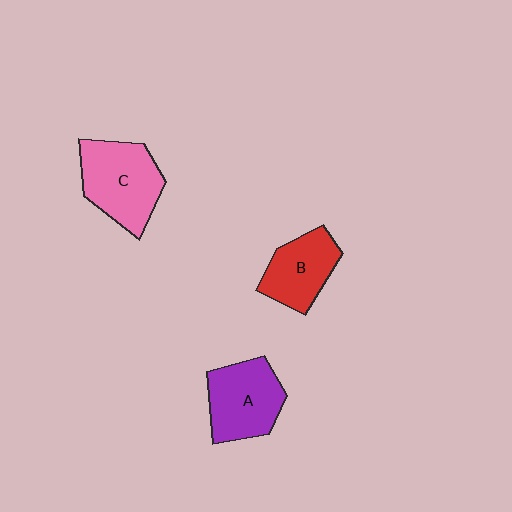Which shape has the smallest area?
Shape B (red).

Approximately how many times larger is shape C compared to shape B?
Approximately 1.3 times.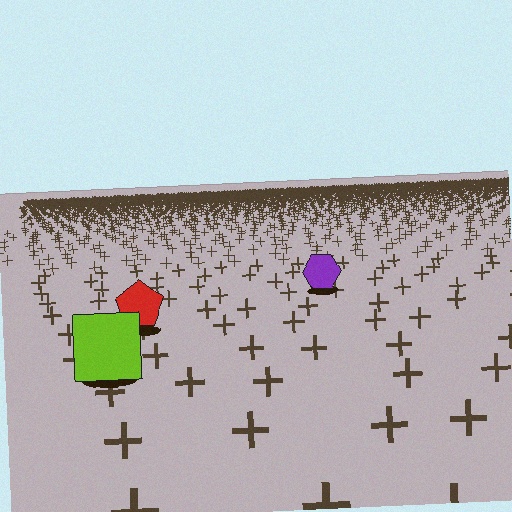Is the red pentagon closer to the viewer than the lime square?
No. The lime square is closer — you can tell from the texture gradient: the ground texture is coarser near it.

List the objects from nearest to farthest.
From nearest to farthest: the lime square, the red pentagon, the purple hexagon.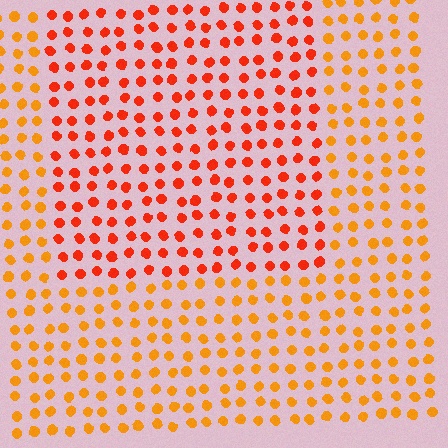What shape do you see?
I see a rectangle.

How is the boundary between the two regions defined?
The boundary is defined purely by a slight shift in hue (about 29 degrees). Spacing, size, and orientation are identical on both sides.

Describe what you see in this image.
The image is filled with small orange elements in a uniform arrangement. A rectangle-shaped region is visible where the elements are tinted to a slightly different hue, forming a subtle color boundary.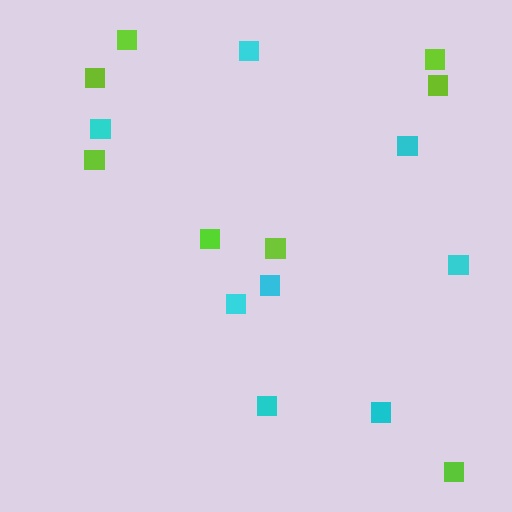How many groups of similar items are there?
There are 2 groups: one group of lime squares (8) and one group of cyan squares (8).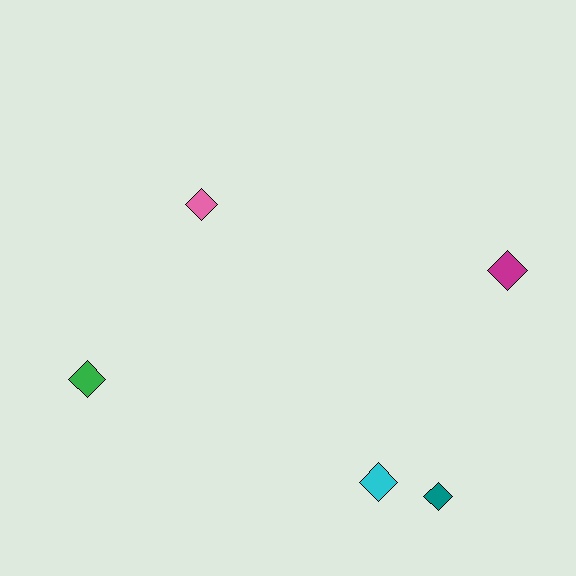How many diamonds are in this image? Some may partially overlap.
There are 5 diamonds.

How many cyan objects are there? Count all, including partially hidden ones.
There is 1 cyan object.